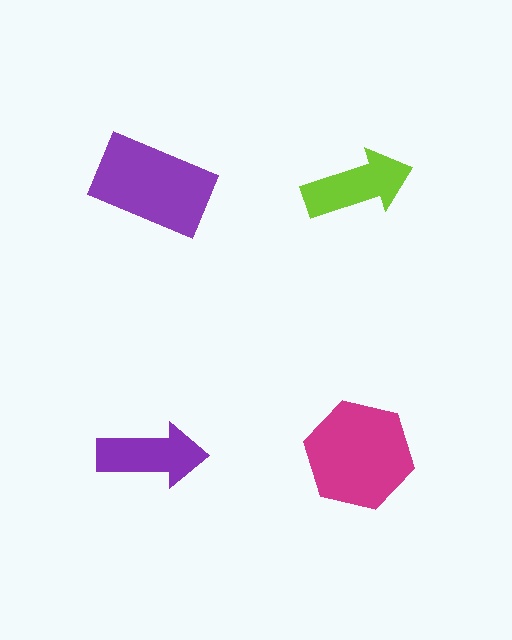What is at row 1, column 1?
A purple rectangle.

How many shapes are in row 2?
2 shapes.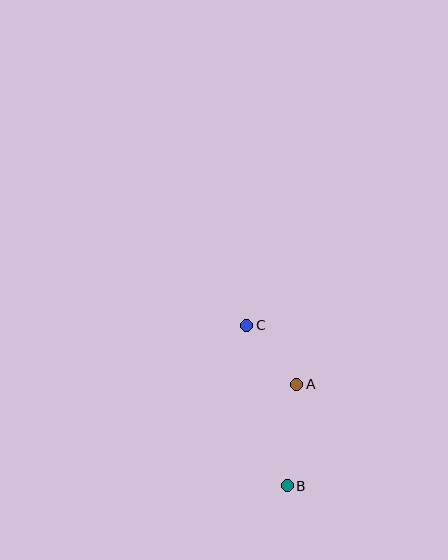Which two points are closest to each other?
Points A and C are closest to each other.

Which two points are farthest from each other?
Points B and C are farthest from each other.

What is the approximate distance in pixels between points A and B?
The distance between A and B is approximately 102 pixels.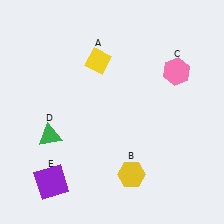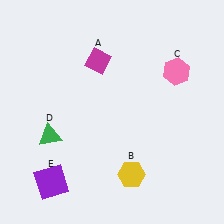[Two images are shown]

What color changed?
The diamond (A) changed from yellow in Image 1 to magenta in Image 2.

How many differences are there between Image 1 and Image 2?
There is 1 difference between the two images.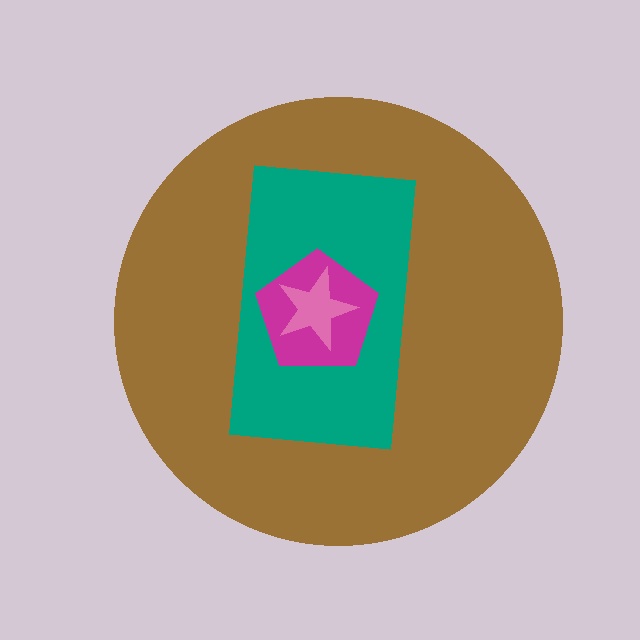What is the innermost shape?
The pink star.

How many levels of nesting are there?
4.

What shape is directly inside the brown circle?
The teal rectangle.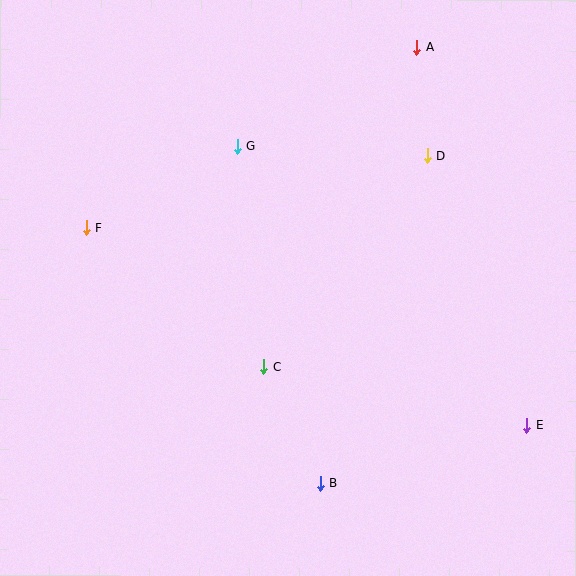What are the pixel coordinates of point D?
Point D is at (427, 156).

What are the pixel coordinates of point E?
Point E is at (526, 425).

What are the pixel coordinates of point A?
Point A is at (417, 48).